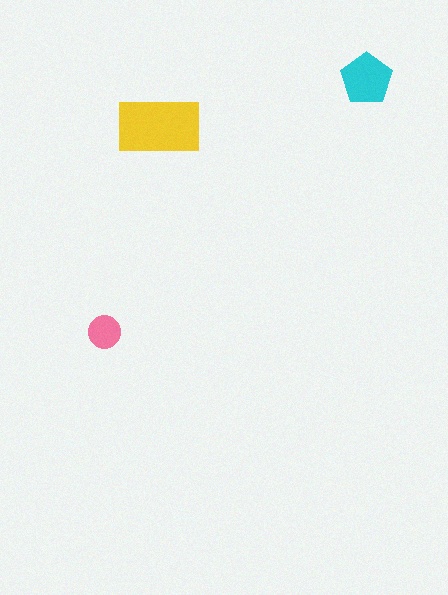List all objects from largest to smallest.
The yellow rectangle, the cyan pentagon, the pink circle.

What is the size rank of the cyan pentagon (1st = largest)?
2nd.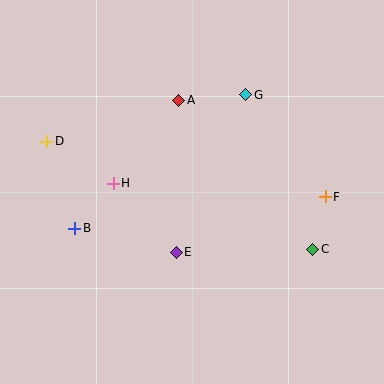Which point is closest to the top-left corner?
Point D is closest to the top-left corner.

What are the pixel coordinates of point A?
Point A is at (179, 100).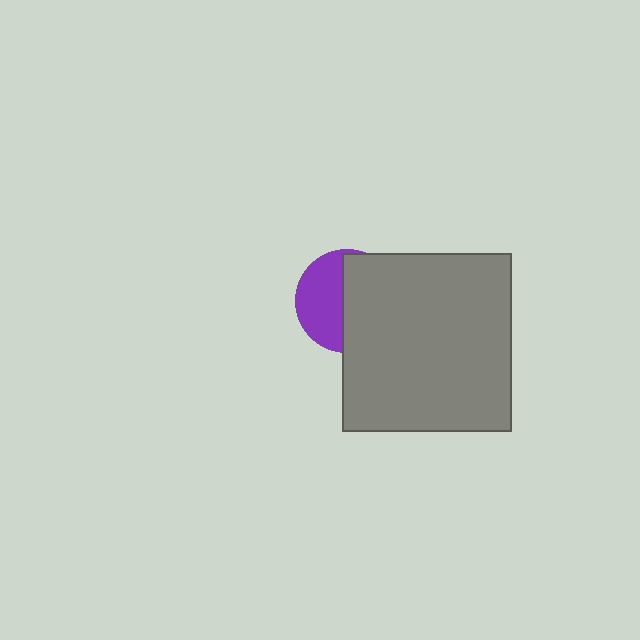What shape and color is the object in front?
The object in front is a gray rectangle.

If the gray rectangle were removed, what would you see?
You would see the complete purple circle.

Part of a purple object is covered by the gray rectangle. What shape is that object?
It is a circle.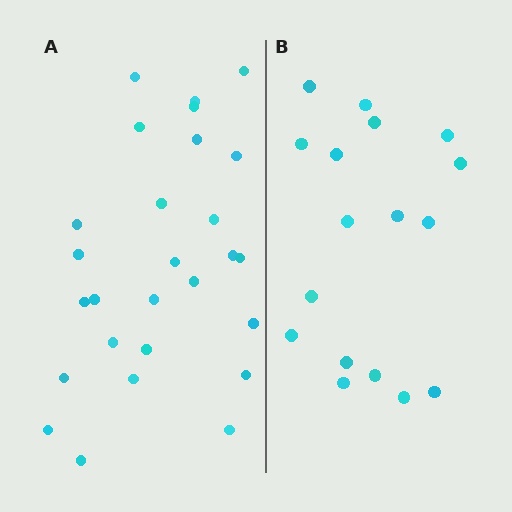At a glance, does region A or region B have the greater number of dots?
Region A (the left region) has more dots.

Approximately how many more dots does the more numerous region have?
Region A has roughly 10 or so more dots than region B.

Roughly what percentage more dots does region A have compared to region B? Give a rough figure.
About 60% more.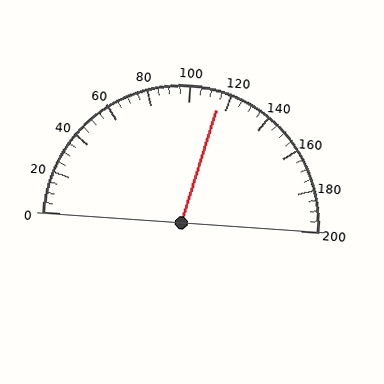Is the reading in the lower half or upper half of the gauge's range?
The reading is in the upper half of the range (0 to 200).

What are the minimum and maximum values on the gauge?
The gauge ranges from 0 to 200.